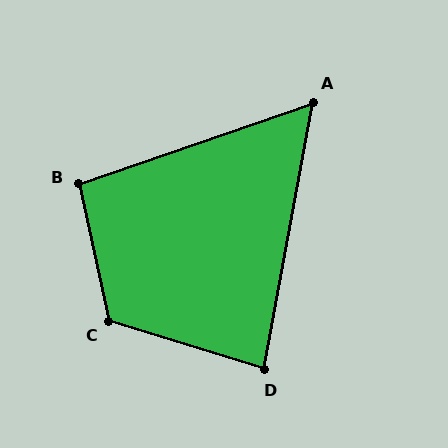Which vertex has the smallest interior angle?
A, at approximately 61 degrees.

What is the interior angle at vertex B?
Approximately 97 degrees (obtuse).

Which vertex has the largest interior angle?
C, at approximately 119 degrees.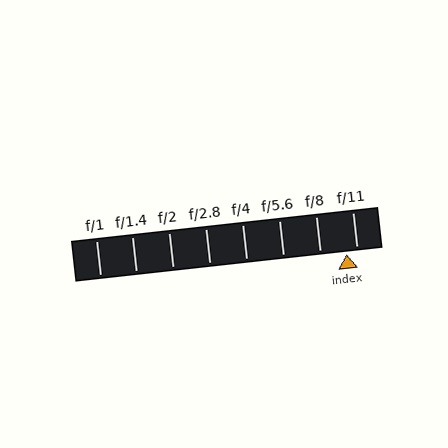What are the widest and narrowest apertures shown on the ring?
The widest aperture shown is f/1 and the narrowest is f/11.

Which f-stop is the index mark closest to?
The index mark is closest to f/11.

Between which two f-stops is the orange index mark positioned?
The index mark is between f/8 and f/11.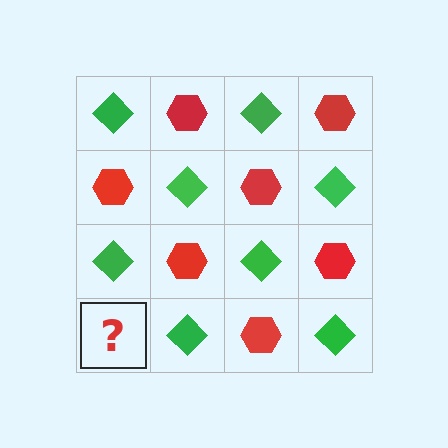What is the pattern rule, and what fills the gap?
The rule is that it alternates green diamond and red hexagon in a checkerboard pattern. The gap should be filled with a red hexagon.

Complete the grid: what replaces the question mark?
The question mark should be replaced with a red hexagon.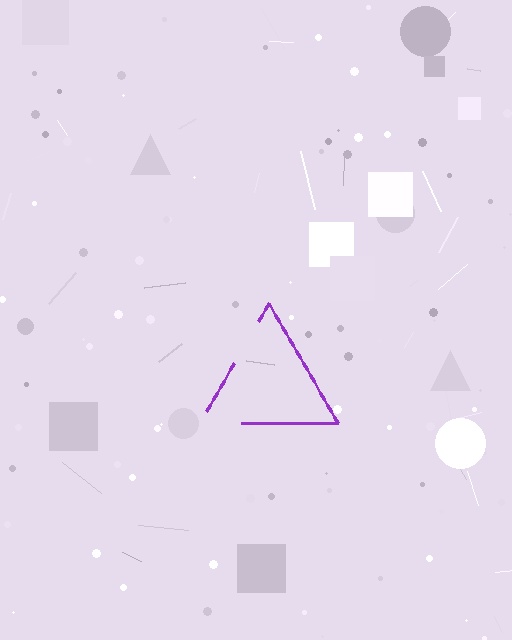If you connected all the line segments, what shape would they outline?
They would outline a triangle.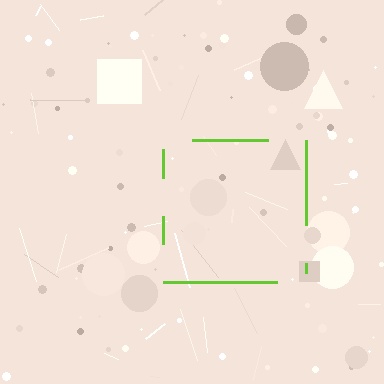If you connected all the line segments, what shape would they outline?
They would outline a square.